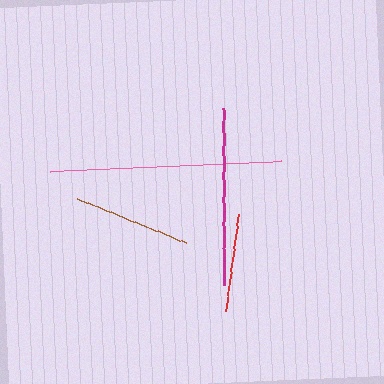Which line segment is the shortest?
The red line is the shortest at approximately 97 pixels.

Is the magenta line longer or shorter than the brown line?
The magenta line is longer than the brown line.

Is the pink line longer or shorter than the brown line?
The pink line is longer than the brown line.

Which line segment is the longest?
The pink line is the longest at approximately 232 pixels.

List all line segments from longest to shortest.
From longest to shortest: pink, magenta, brown, red.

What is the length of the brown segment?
The brown segment is approximately 118 pixels long.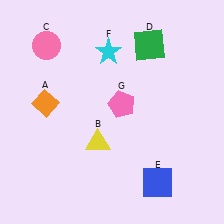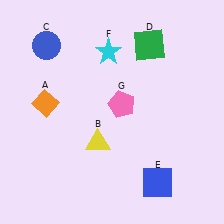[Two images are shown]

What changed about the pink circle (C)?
In Image 1, C is pink. In Image 2, it changed to blue.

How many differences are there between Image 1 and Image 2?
There is 1 difference between the two images.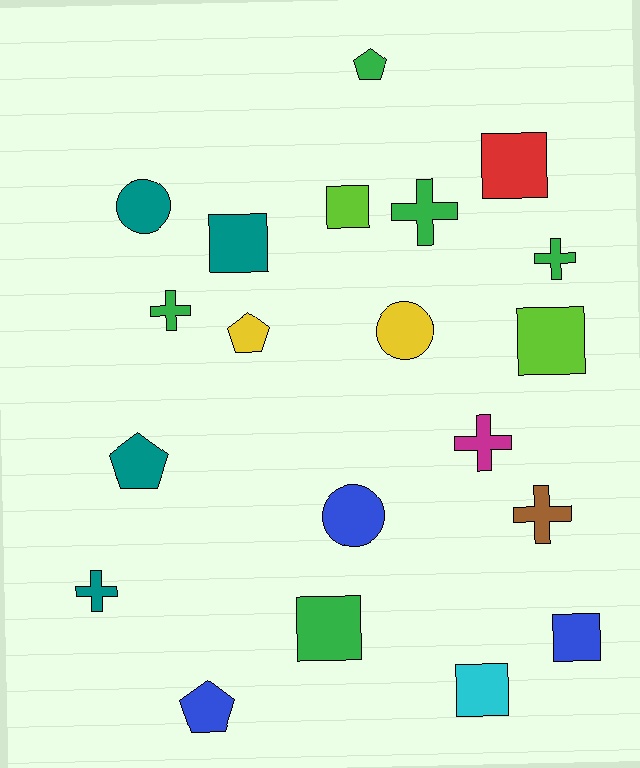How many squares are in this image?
There are 7 squares.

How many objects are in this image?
There are 20 objects.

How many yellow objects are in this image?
There are 2 yellow objects.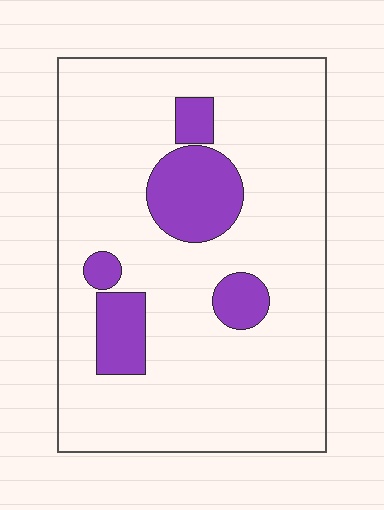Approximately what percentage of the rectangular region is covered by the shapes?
Approximately 15%.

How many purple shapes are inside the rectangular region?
5.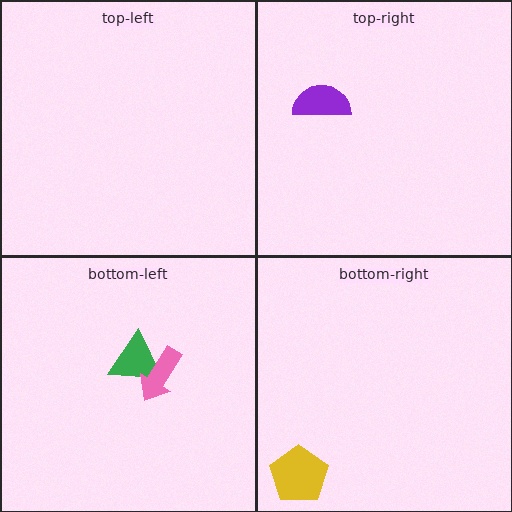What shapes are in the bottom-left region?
The green triangle, the pink arrow.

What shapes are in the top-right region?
The purple semicircle.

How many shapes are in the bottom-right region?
1.